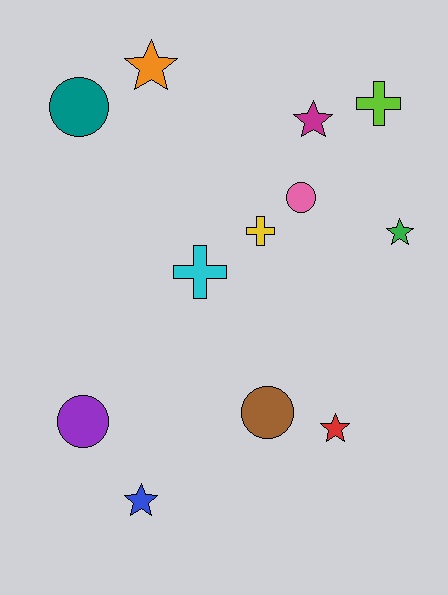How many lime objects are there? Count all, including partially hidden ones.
There is 1 lime object.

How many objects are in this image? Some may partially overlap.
There are 12 objects.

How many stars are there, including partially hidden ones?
There are 5 stars.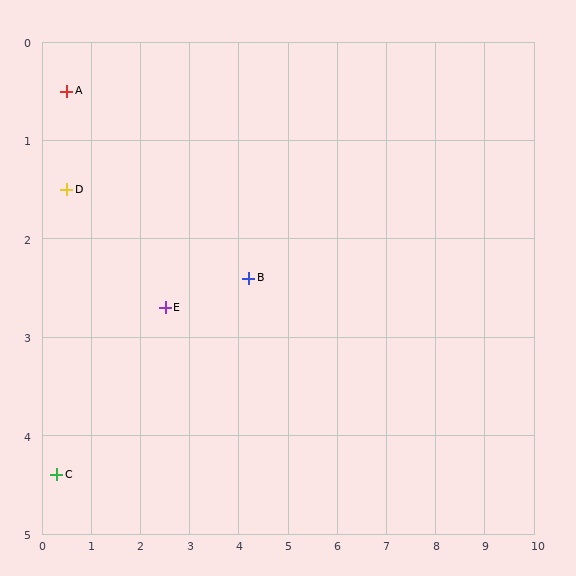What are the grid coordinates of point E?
Point E is at approximately (2.5, 2.7).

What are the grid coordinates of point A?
Point A is at approximately (0.5, 0.5).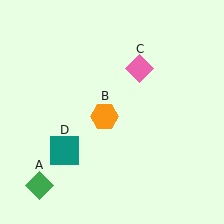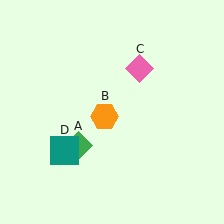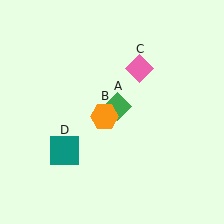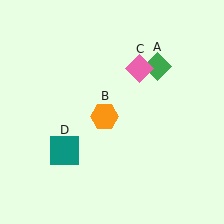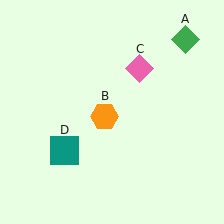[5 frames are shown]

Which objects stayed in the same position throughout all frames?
Orange hexagon (object B) and pink diamond (object C) and teal square (object D) remained stationary.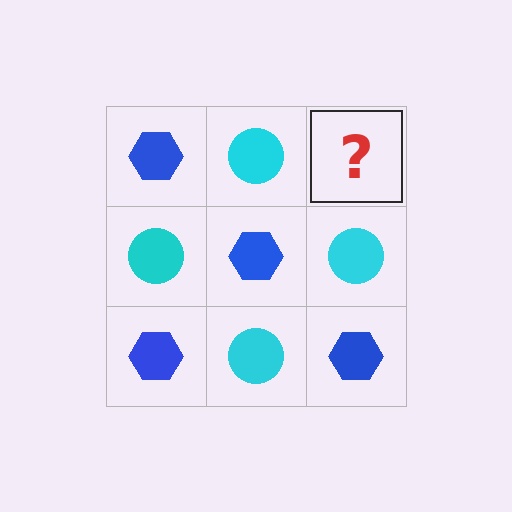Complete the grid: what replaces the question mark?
The question mark should be replaced with a blue hexagon.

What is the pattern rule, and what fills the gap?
The rule is that it alternates blue hexagon and cyan circle in a checkerboard pattern. The gap should be filled with a blue hexagon.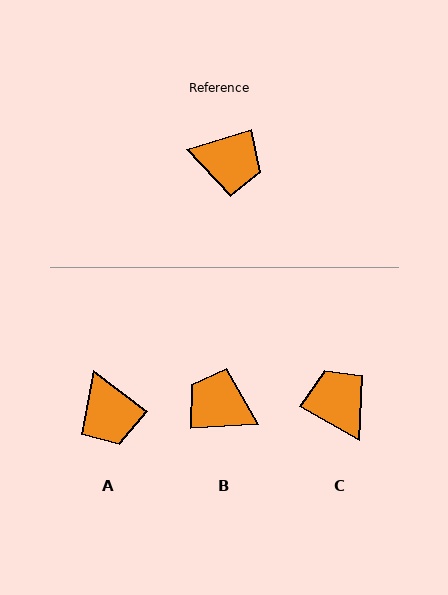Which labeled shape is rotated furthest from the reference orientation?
B, about 166 degrees away.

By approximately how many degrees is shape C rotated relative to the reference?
Approximately 133 degrees counter-clockwise.